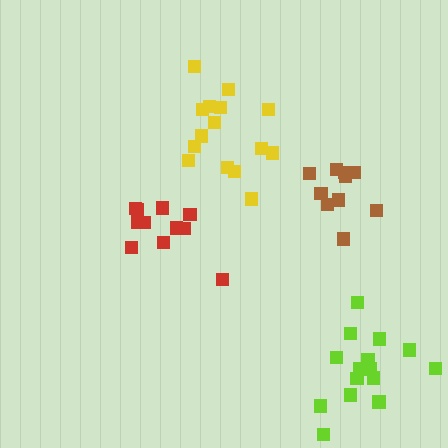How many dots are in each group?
Group 1: 10 dots, Group 2: 15 dots, Group 3: 15 dots, Group 4: 11 dots (51 total).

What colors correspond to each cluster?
The clusters are colored: brown, yellow, lime, red.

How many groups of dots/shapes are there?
There are 4 groups.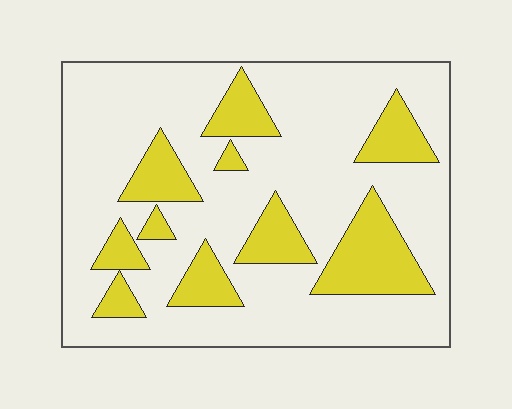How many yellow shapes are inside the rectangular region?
10.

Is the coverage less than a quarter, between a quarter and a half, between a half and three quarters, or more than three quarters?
Less than a quarter.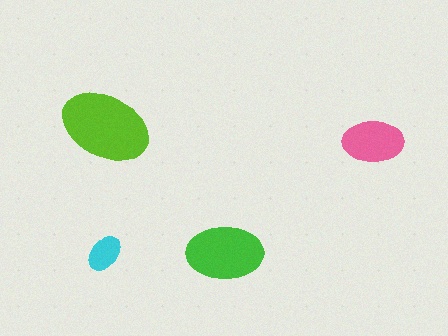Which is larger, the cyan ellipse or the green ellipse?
The green one.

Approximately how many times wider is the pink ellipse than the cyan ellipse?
About 1.5 times wider.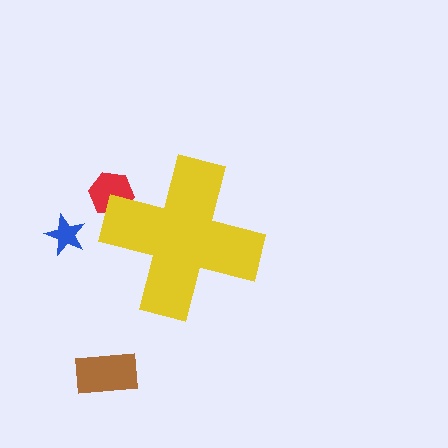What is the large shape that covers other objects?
A yellow cross.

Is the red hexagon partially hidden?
Yes, the red hexagon is partially hidden behind the yellow cross.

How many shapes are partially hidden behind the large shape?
1 shape is partially hidden.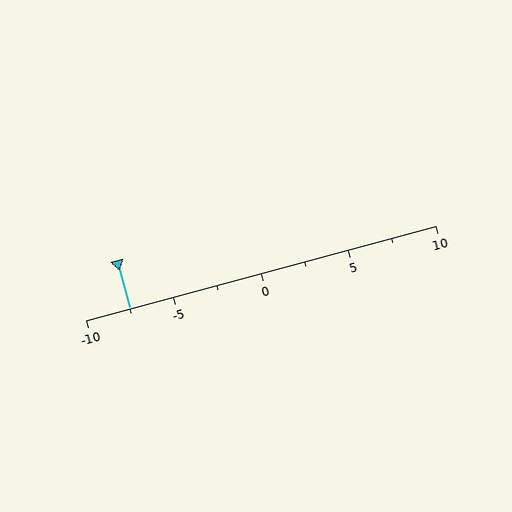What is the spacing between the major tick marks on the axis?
The major ticks are spaced 5 apart.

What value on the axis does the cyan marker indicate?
The marker indicates approximately -7.5.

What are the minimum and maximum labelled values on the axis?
The axis runs from -10 to 10.